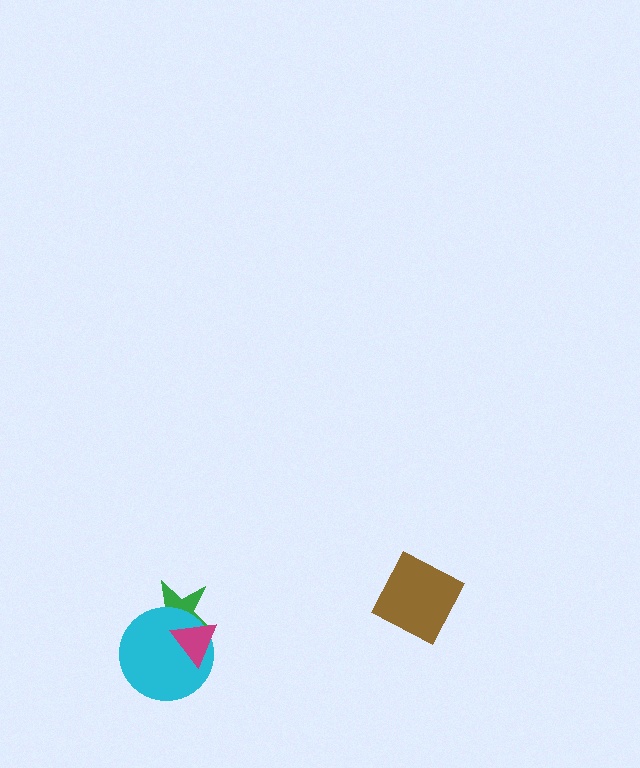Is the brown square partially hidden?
No, no other shape covers it.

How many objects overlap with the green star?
2 objects overlap with the green star.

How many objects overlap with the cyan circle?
2 objects overlap with the cyan circle.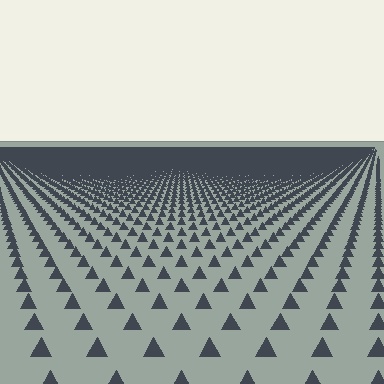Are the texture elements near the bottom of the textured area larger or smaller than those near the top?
Larger. Near the bottom, elements are closer to the viewer and appear at a bigger on-screen size.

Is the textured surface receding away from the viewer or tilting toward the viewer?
The surface is receding away from the viewer. Texture elements get smaller and denser toward the top.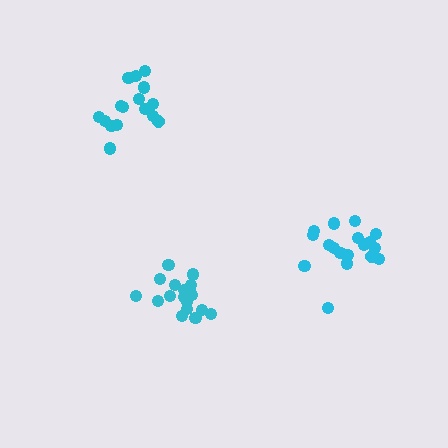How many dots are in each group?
Group 1: 18 dots, Group 2: 16 dots, Group 3: 18 dots (52 total).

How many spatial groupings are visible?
There are 3 spatial groupings.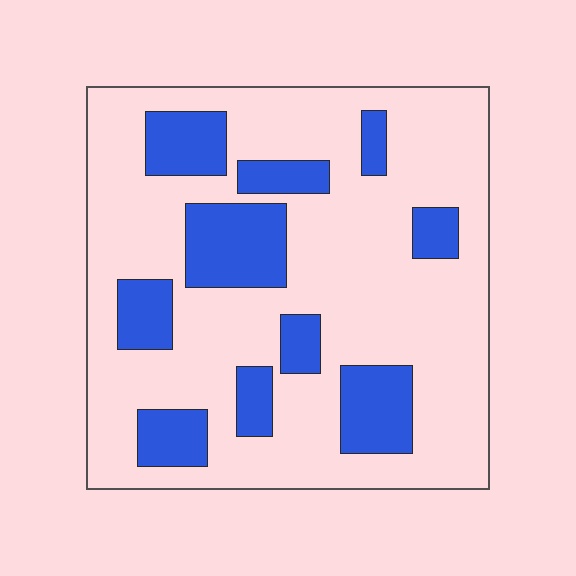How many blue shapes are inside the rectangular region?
10.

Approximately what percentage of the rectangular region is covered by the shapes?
Approximately 25%.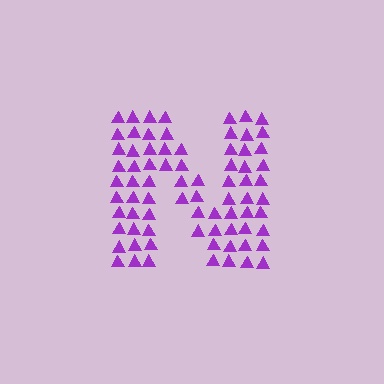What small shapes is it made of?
It is made of small triangles.